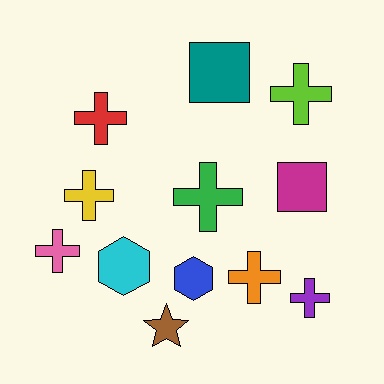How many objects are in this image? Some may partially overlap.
There are 12 objects.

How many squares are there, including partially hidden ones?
There are 2 squares.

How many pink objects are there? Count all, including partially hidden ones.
There is 1 pink object.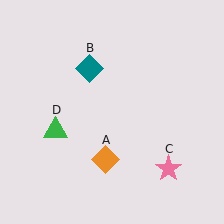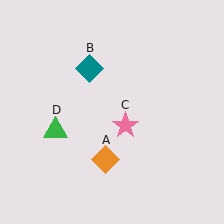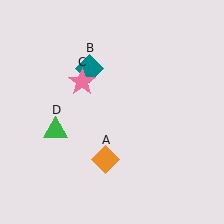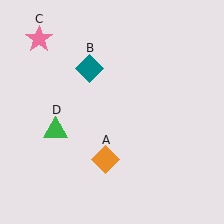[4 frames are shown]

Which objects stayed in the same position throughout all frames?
Orange diamond (object A) and teal diamond (object B) and green triangle (object D) remained stationary.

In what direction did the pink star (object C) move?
The pink star (object C) moved up and to the left.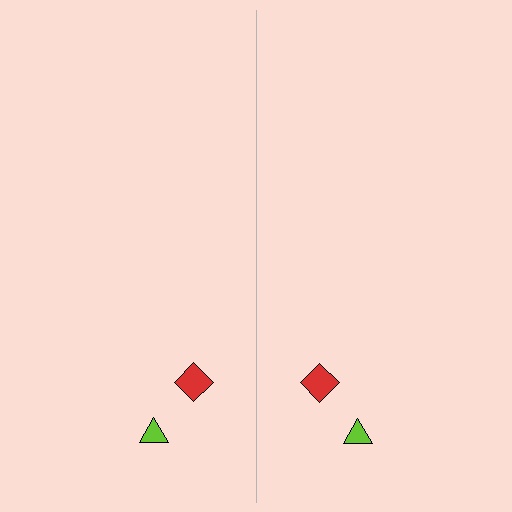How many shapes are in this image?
There are 4 shapes in this image.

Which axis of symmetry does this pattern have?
The pattern has a vertical axis of symmetry running through the center of the image.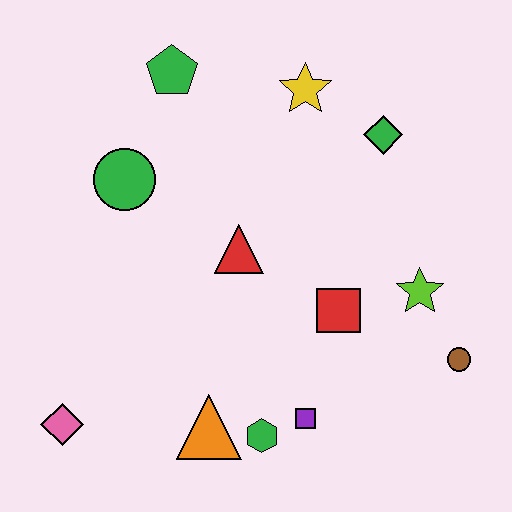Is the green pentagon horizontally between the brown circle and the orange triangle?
No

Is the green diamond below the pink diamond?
No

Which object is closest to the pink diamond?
The orange triangle is closest to the pink diamond.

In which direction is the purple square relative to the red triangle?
The purple square is below the red triangle.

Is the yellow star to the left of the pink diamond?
No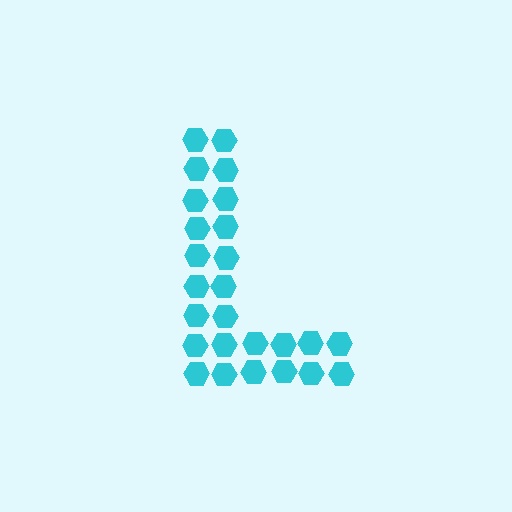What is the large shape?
The large shape is the letter L.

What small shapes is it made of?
It is made of small hexagons.